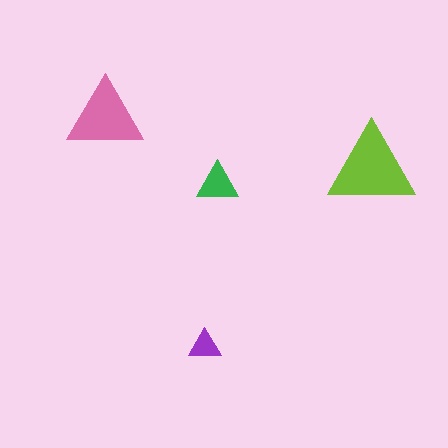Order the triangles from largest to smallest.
the lime one, the pink one, the green one, the purple one.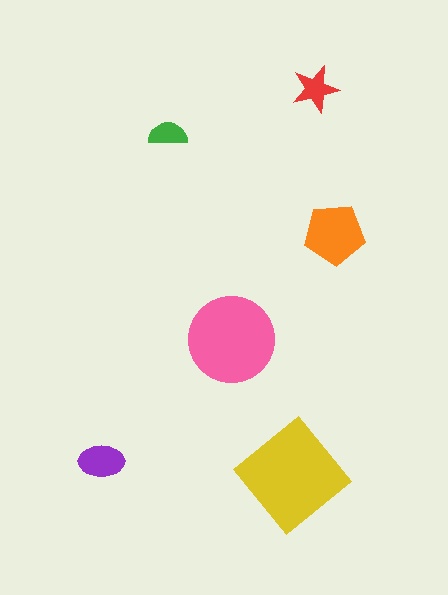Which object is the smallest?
The green semicircle.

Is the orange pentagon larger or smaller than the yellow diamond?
Smaller.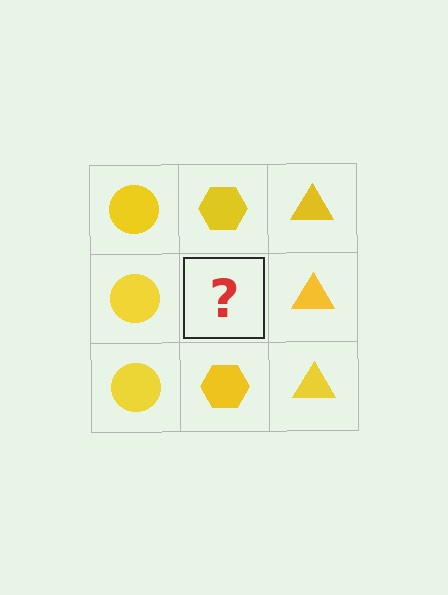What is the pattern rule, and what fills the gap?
The rule is that each column has a consistent shape. The gap should be filled with a yellow hexagon.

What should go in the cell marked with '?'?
The missing cell should contain a yellow hexagon.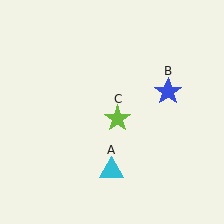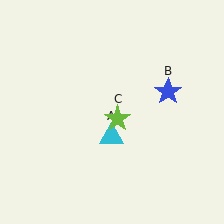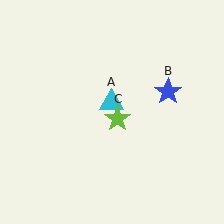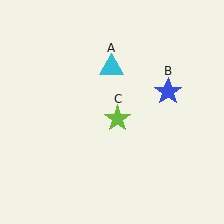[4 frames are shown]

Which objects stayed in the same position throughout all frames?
Blue star (object B) and lime star (object C) remained stationary.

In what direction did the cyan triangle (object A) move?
The cyan triangle (object A) moved up.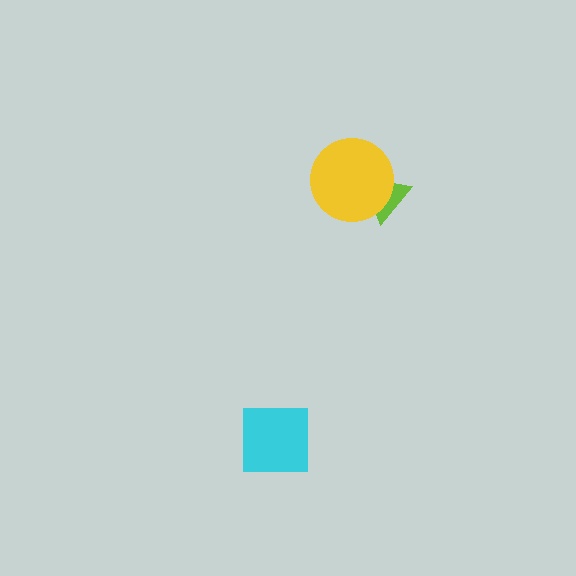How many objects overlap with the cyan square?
0 objects overlap with the cyan square.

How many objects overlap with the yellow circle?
1 object overlaps with the yellow circle.